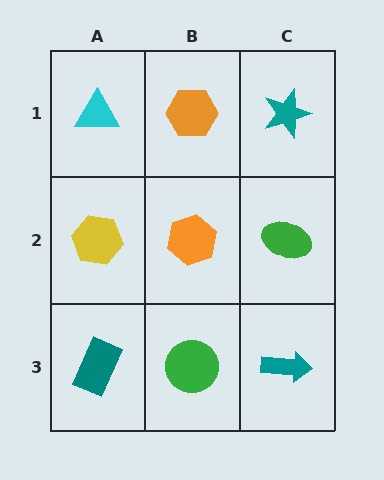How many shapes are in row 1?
3 shapes.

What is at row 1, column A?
A cyan triangle.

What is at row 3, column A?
A teal rectangle.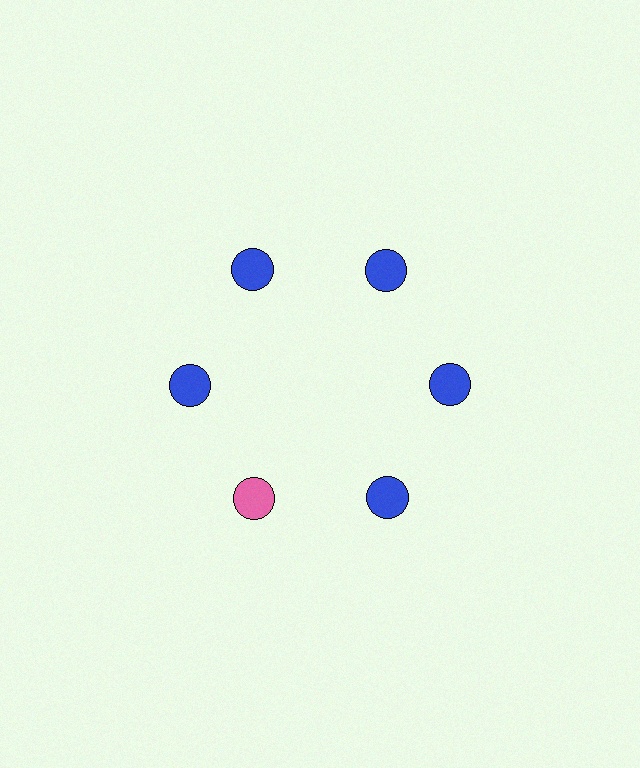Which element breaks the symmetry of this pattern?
The pink circle at roughly the 7 o'clock position breaks the symmetry. All other shapes are blue circles.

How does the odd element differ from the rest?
It has a different color: pink instead of blue.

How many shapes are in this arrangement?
There are 6 shapes arranged in a ring pattern.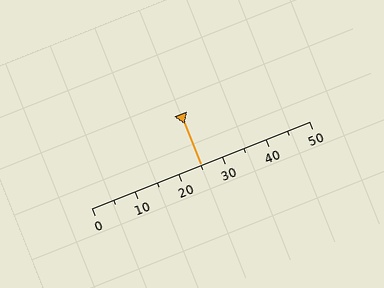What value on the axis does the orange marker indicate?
The marker indicates approximately 25.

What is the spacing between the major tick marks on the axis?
The major ticks are spaced 10 apart.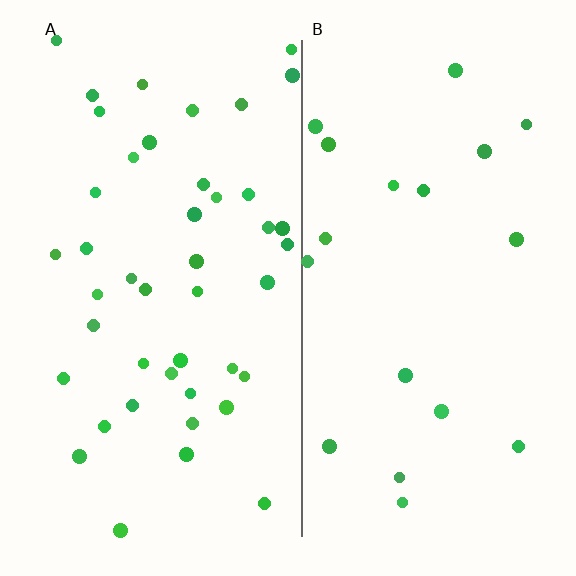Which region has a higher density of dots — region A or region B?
A (the left).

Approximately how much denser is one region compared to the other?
Approximately 2.3× — region A over region B.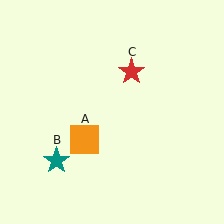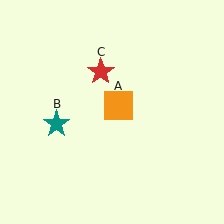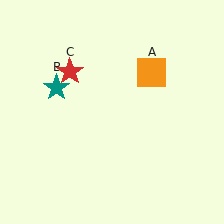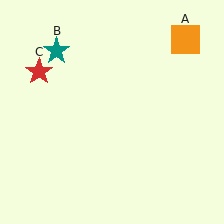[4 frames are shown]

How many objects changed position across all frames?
3 objects changed position: orange square (object A), teal star (object B), red star (object C).